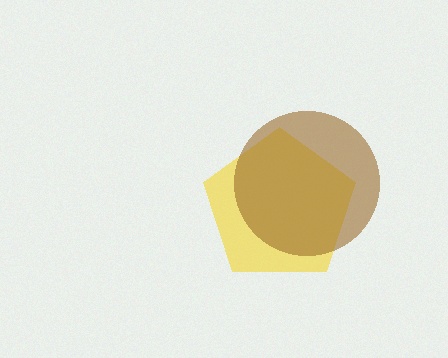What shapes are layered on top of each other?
The layered shapes are: a yellow pentagon, a brown circle.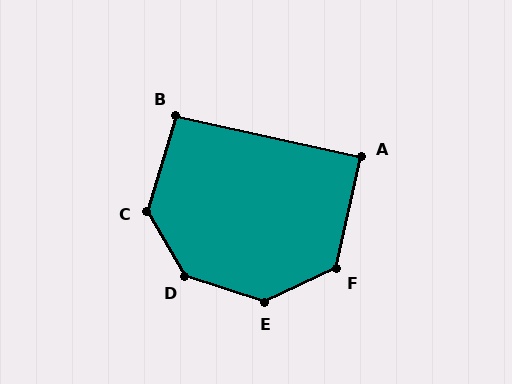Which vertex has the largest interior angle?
D, at approximately 138 degrees.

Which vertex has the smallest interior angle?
A, at approximately 90 degrees.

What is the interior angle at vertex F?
Approximately 128 degrees (obtuse).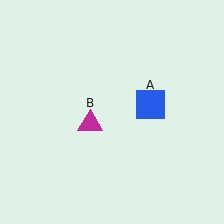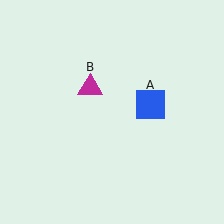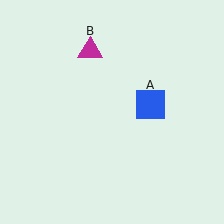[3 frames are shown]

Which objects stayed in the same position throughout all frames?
Blue square (object A) remained stationary.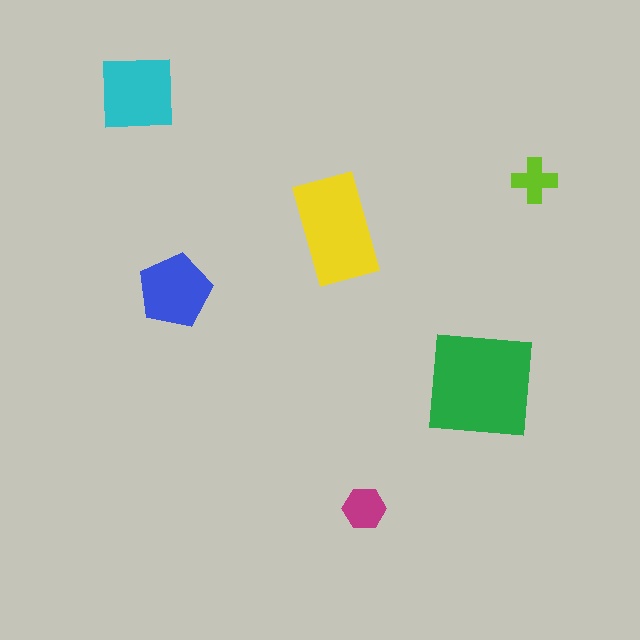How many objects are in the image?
There are 6 objects in the image.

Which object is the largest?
The green square.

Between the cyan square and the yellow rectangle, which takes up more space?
The yellow rectangle.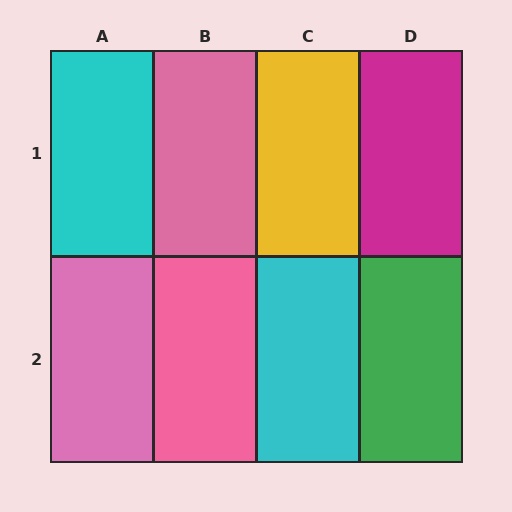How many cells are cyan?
2 cells are cyan.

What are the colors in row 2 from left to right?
Pink, pink, cyan, green.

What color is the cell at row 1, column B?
Pink.